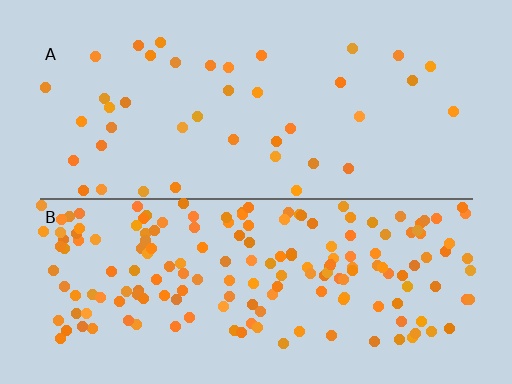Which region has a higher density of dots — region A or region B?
B (the bottom).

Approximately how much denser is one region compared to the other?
Approximately 4.3× — region B over region A.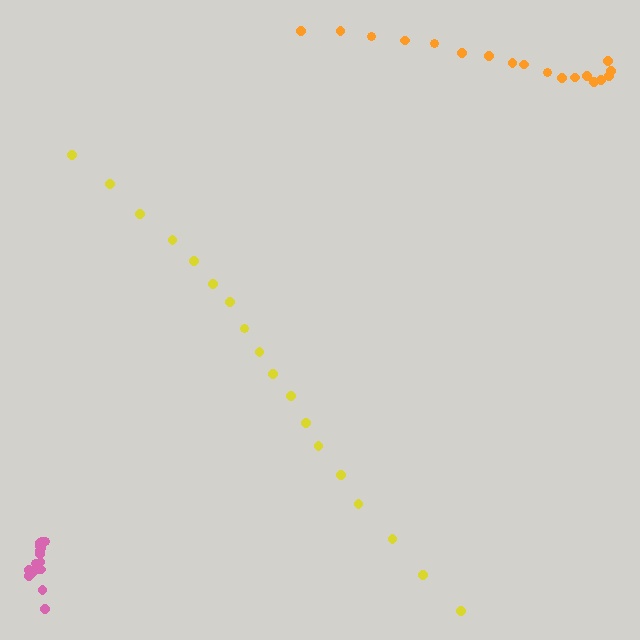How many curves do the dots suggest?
There are 3 distinct paths.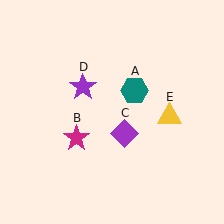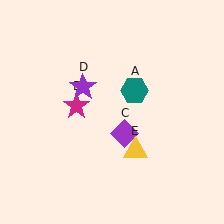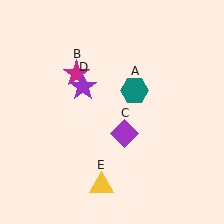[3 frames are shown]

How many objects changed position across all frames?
2 objects changed position: magenta star (object B), yellow triangle (object E).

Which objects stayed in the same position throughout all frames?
Teal hexagon (object A) and purple diamond (object C) and purple star (object D) remained stationary.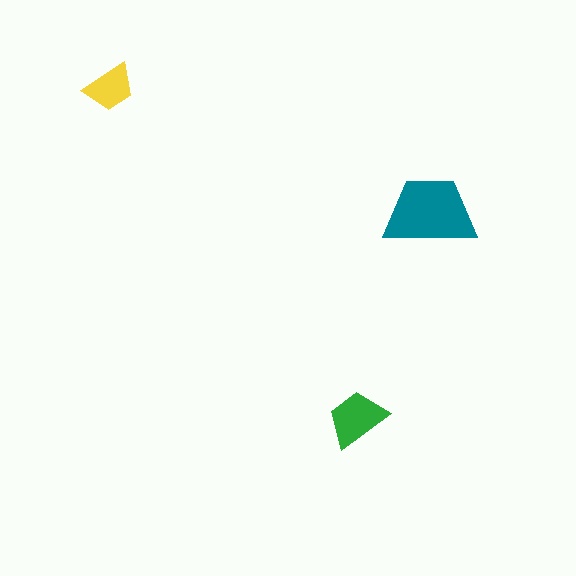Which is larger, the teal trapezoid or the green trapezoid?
The teal one.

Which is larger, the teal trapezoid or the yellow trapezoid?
The teal one.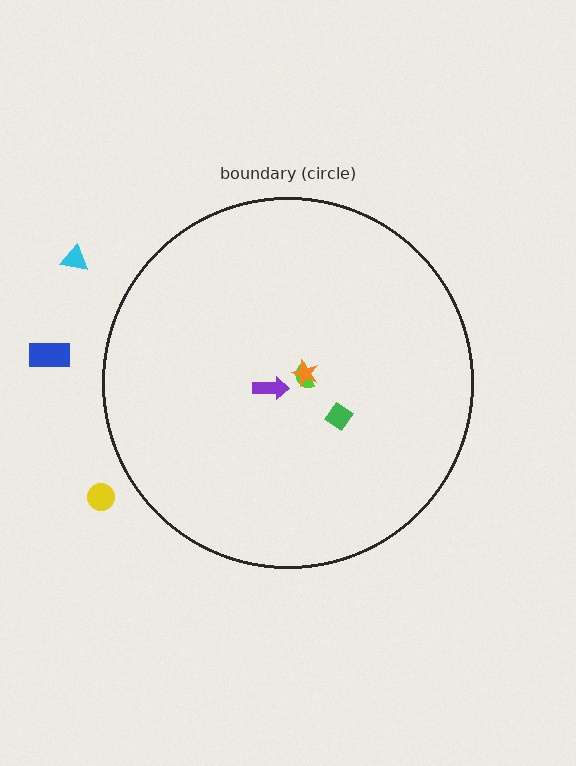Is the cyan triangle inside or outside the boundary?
Outside.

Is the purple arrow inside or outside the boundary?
Inside.